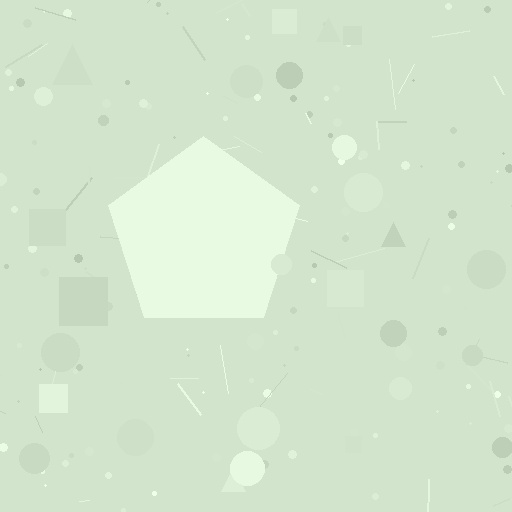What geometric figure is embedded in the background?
A pentagon is embedded in the background.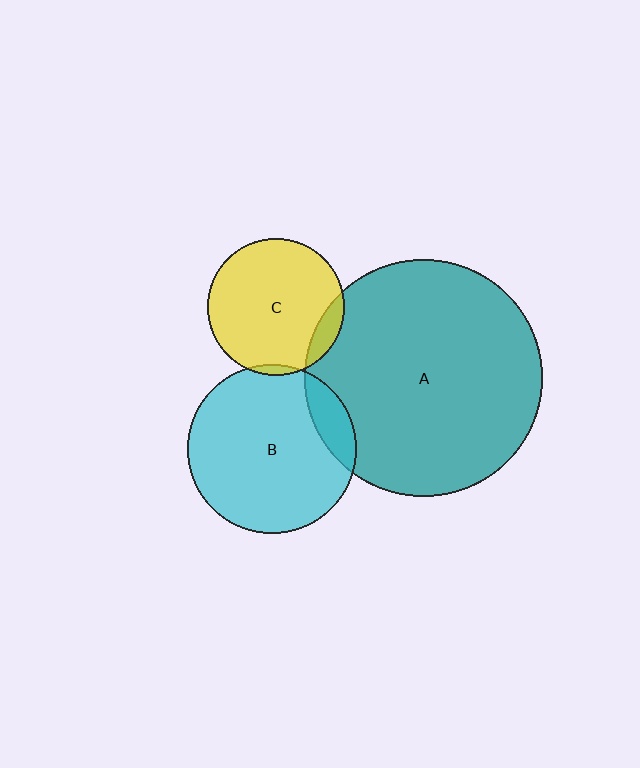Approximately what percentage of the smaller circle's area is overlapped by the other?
Approximately 5%.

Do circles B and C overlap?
Yes.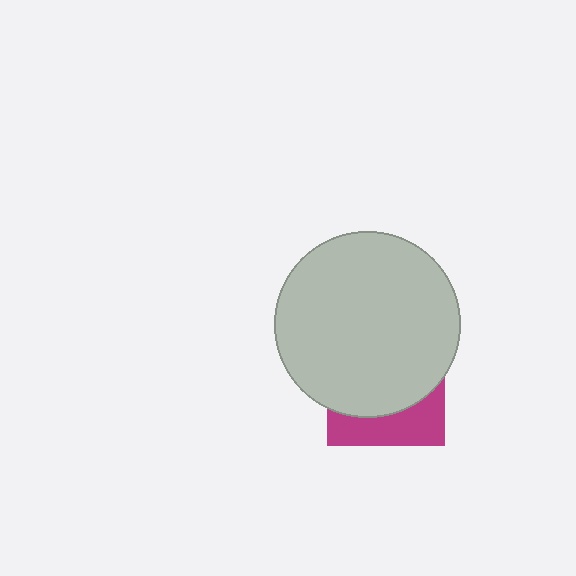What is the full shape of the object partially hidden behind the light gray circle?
The partially hidden object is a magenta square.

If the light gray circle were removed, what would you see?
You would see the complete magenta square.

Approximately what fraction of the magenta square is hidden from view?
Roughly 68% of the magenta square is hidden behind the light gray circle.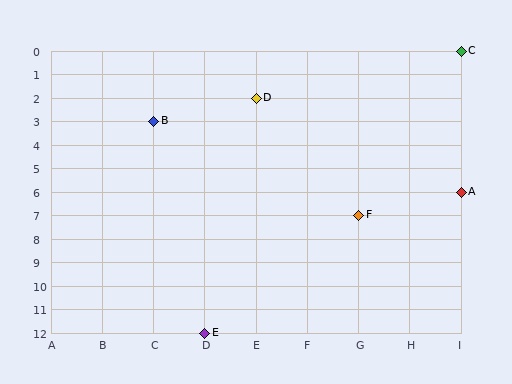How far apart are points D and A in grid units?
Points D and A are 4 columns and 4 rows apart (about 5.7 grid units diagonally).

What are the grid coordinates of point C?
Point C is at grid coordinates (I, 0).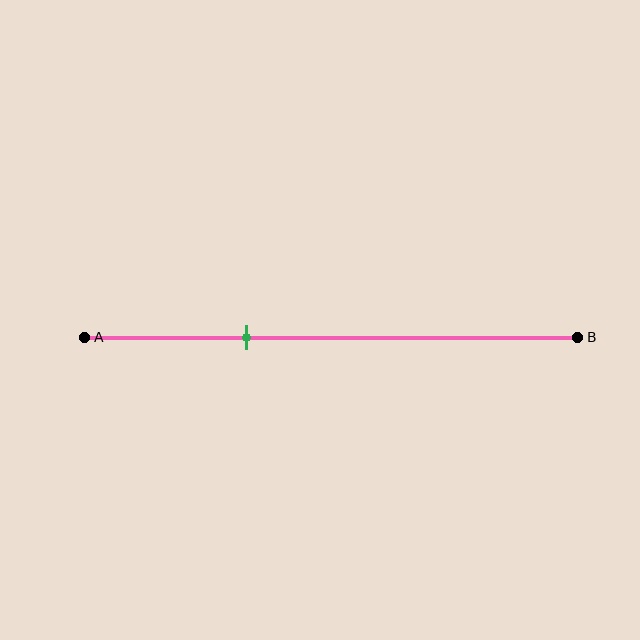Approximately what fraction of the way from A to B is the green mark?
The green mark is approximately 35% of the way from A to B.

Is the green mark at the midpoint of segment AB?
No, the mark is at about 35% from A, not at the 50% midpoint.